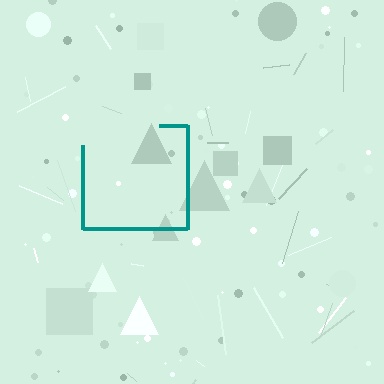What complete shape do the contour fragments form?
The contour fragments form a square.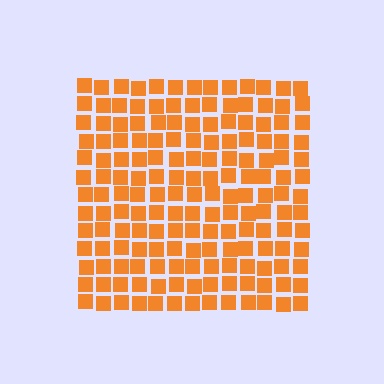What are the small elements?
The small elements are squares.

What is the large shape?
The large shape is a square.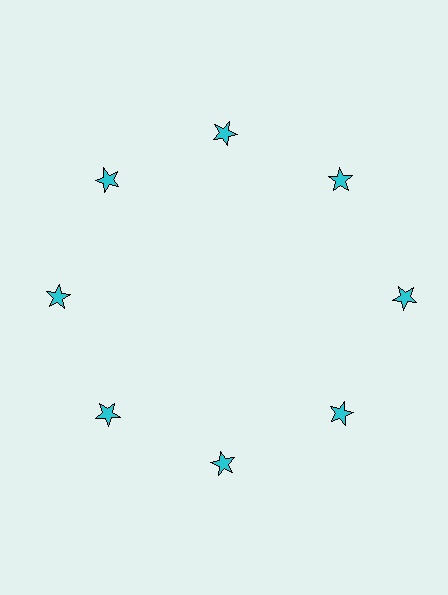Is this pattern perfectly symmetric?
No. The 8 cyan stars are arranged in a ring, but one element near the 3 o'clock position is pushed outward from the center, breaking the 8-fold rotational symmetry.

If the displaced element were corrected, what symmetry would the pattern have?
It would have 8-fold rotational symmetry — the pattern would map onto itself every 45 degrees.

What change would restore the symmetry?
The symmetry would be restored by moving it inward, back onto the ring so that all 8 stars sit at equal angles and equal distance from the center.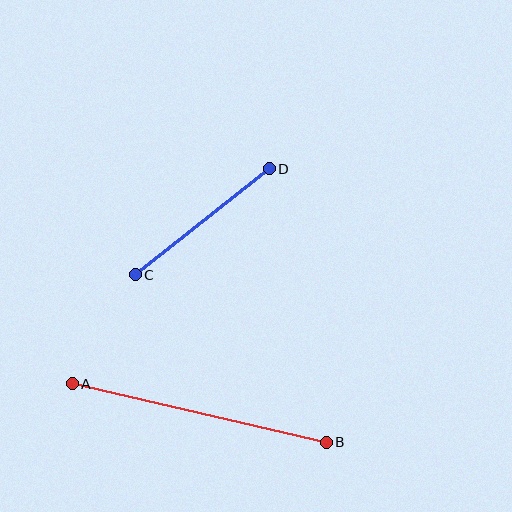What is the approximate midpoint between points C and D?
The midpoint is at approximately (202, 222) pixels.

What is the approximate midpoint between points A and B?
The midpoint is at approximately (199, 413) pixels.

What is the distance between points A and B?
The distance is approximately 261 pixels.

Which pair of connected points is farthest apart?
Points A and B are farthest apart.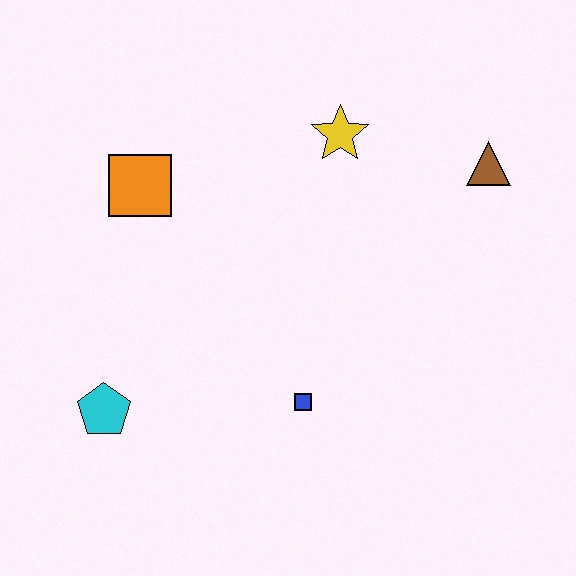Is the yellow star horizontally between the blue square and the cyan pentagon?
No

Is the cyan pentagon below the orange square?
Yes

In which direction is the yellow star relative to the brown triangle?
The yellow star is to the left of the brown triangle.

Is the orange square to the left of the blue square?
Yes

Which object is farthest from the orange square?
The brown triangle is farthest from the orange square.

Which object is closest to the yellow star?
The brown triangle is closest to the yellow star.